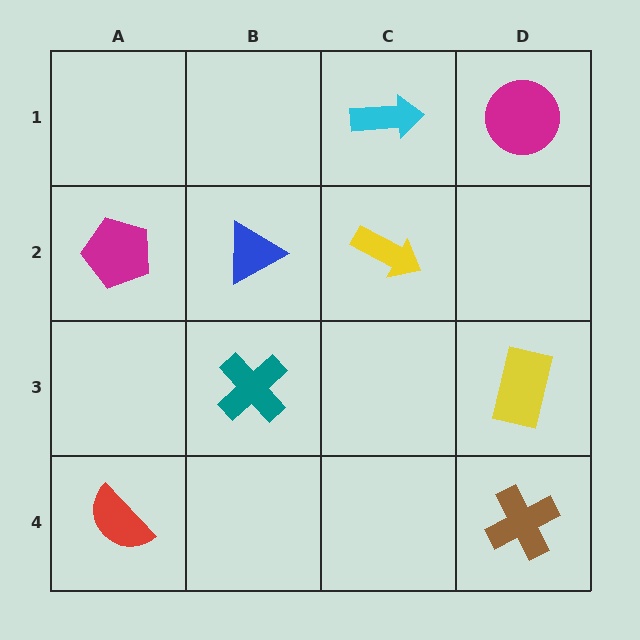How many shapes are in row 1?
2 shapes.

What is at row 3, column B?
A teal cross.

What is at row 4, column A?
A red semicircle.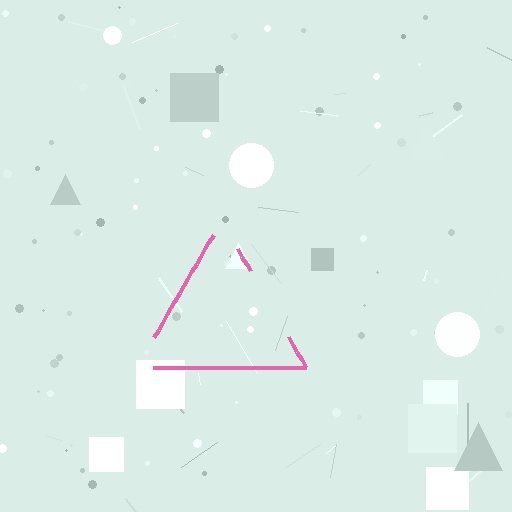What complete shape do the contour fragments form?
The contour fragments form a triangle.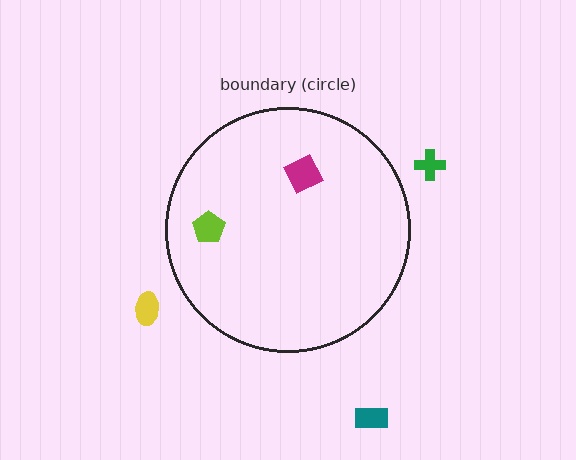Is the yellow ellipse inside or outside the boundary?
Outside.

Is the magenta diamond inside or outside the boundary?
Inside.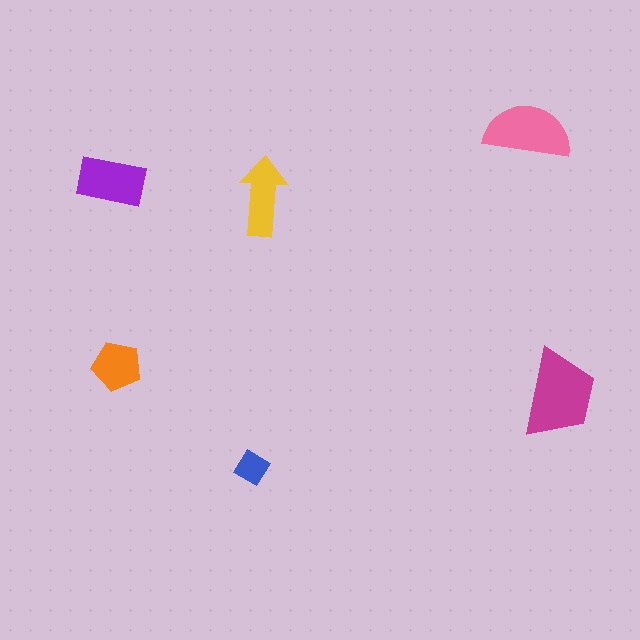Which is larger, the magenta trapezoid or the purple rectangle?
The magenta trapezoid.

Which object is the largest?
The magenta trapezoid.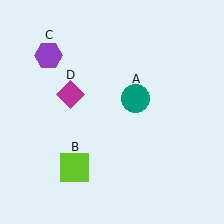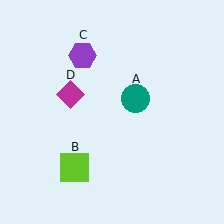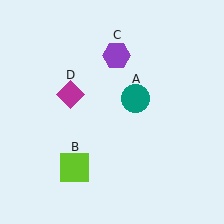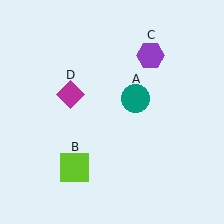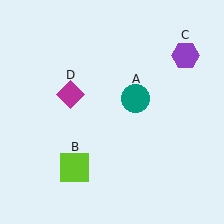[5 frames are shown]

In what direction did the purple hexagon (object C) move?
The purple hexagon (object C) moved right.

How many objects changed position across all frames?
1 object changed position: purple hexagon (object C).